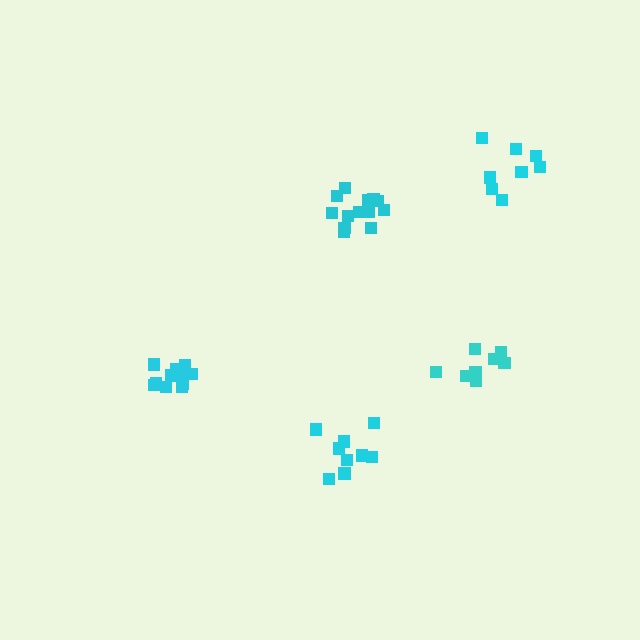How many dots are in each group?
Group 1: 13 dots, Group 2: 9 dots, Group 3: 9 dots, Group 4: 8 dots, Group 5: 12 dots (51 total).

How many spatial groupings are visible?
There are 5 spatial groupings.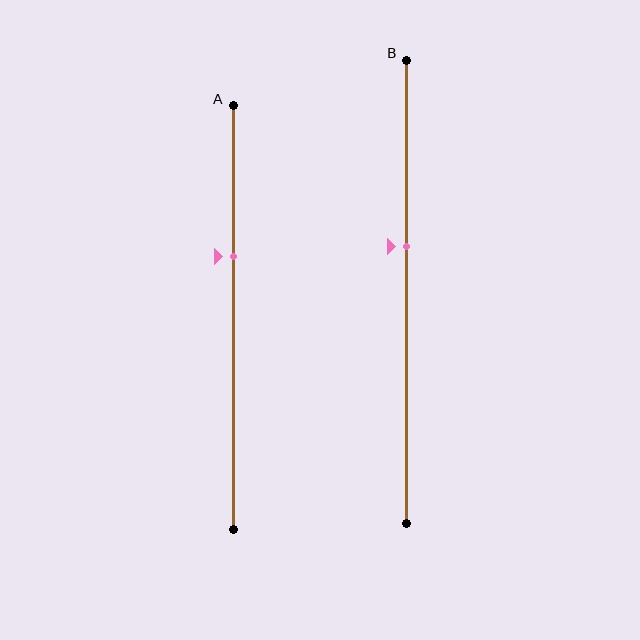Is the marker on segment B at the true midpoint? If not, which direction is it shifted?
No, the marker on segment B is shifted upward by about 10% of the segment length.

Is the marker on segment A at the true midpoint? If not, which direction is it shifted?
No, the marker on segment A is shifted upward by about 14% of the segment length.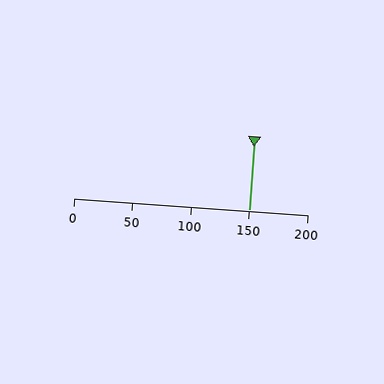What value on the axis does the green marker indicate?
The marker indicates approximately 150.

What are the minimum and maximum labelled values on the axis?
The axis runs from 0 to 200.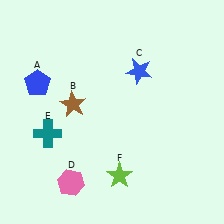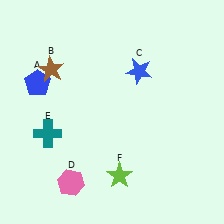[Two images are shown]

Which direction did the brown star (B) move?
The brown star (B) moved up.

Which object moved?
The brown star (B) moved up.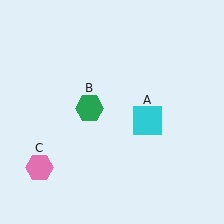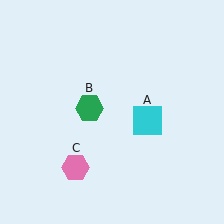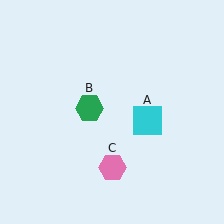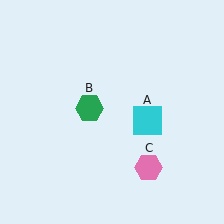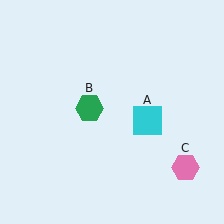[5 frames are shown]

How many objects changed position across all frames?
1 object changed position: pink hexagon (object C).